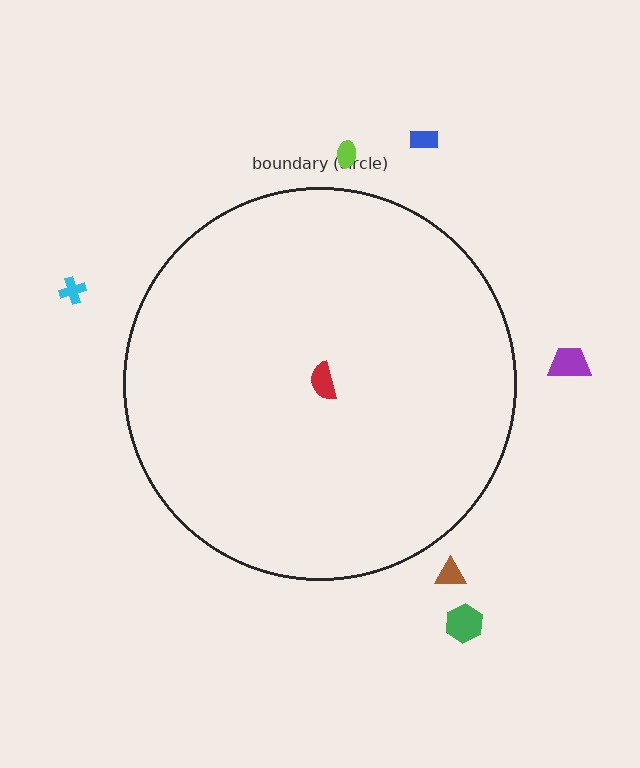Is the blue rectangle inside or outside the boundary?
Outside.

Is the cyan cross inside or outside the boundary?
Outside.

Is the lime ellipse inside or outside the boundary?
Outside.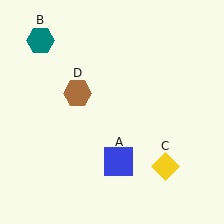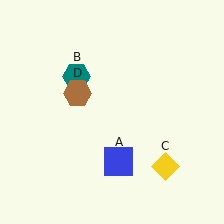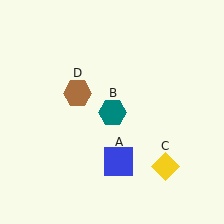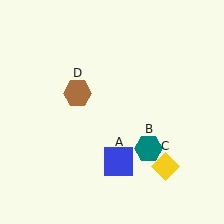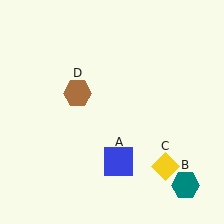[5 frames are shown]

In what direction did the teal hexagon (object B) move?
The teal hexagon (object B) moved down and to the right.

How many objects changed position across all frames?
1 object changed position: teal hexagon (object B).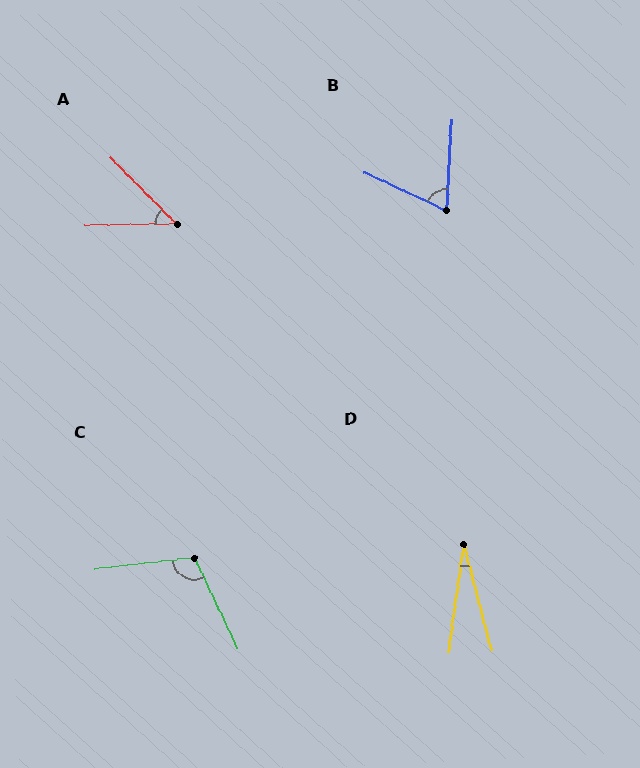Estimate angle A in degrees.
Approximately 46 degrees.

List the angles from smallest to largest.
D (23°), A (46°), B (68°), C (109°).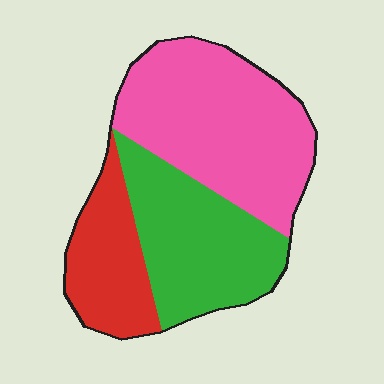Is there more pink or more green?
Pink.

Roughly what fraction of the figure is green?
Green takes up between a third and a half of the figure.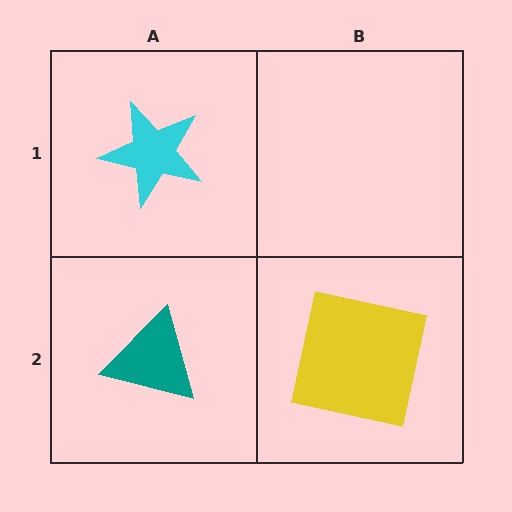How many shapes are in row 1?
1 shape.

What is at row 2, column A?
A teal triangle.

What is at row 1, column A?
A cyan star.